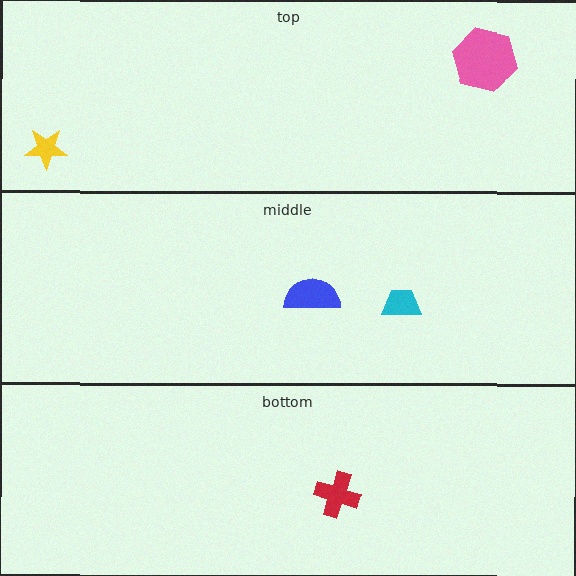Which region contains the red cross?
The bottom region.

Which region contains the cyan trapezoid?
The middle region.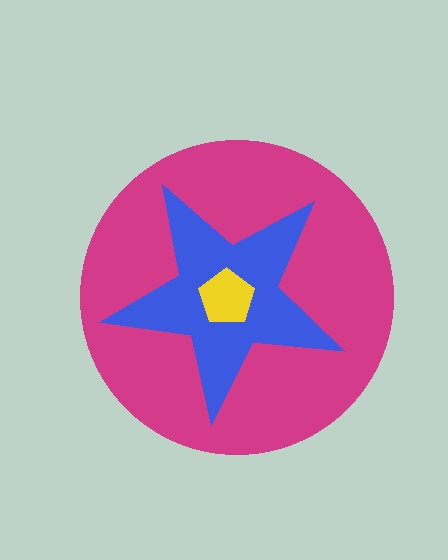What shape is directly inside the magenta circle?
The blue star.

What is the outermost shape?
The magenta circle.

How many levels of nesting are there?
3.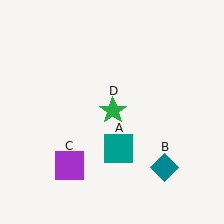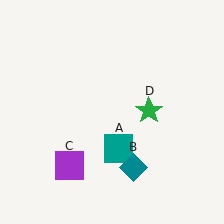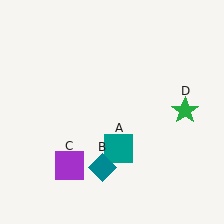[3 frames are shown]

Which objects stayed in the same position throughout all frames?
Teal square (object A) and purple square (object C) remained stationary.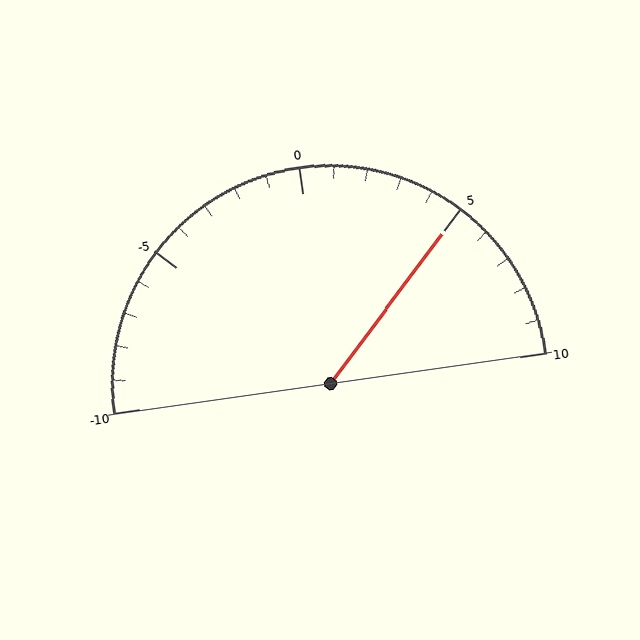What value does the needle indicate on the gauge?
The needle indicates approximately 5.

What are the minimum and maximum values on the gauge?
The gauge ranges from -10 to 10.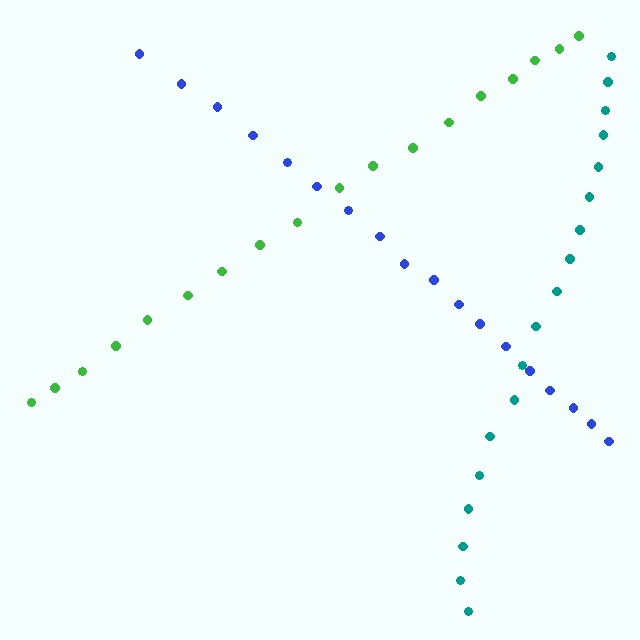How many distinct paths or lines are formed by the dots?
There are 3 distinct paths.